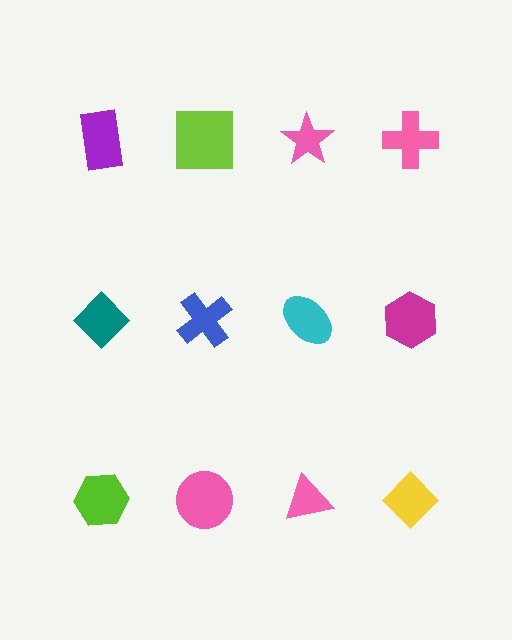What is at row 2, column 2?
A blue cross.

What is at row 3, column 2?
A pink circle.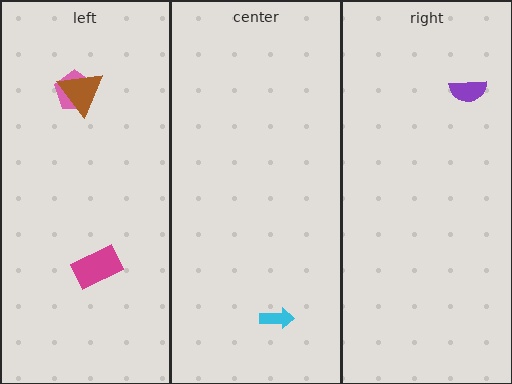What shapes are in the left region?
The pink pentagon, the brown triangle, the magenta rectangle.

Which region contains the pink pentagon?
The left region.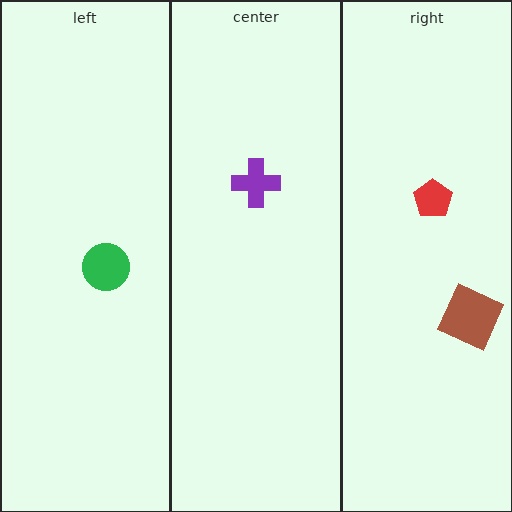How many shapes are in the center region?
1.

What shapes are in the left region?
The green circle.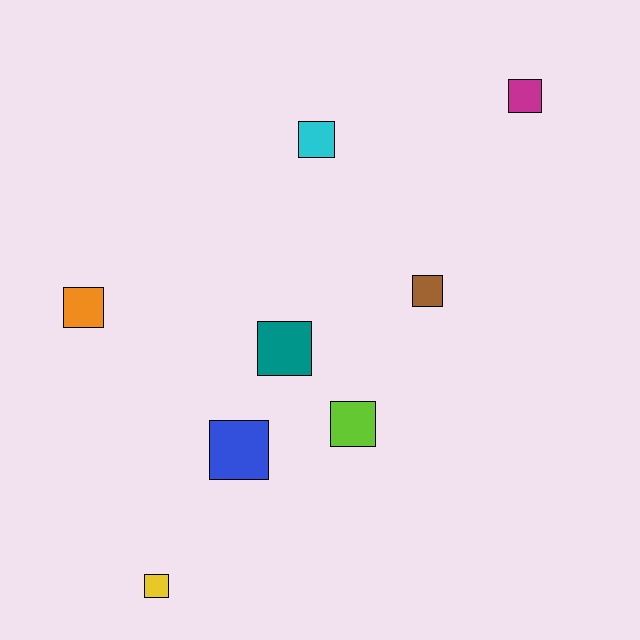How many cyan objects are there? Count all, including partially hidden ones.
There is 1 cyan object.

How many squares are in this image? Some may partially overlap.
There are 8 squares.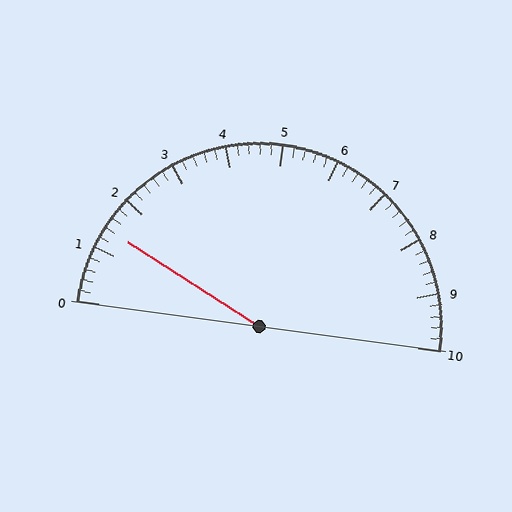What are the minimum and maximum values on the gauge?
The gauge ranges from 0 to 10.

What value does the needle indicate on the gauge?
The needle indicates approximately 1.4.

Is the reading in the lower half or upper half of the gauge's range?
The reading is in the lower half of the range (0 to 10).